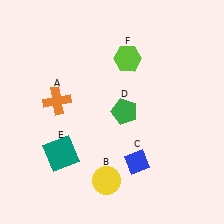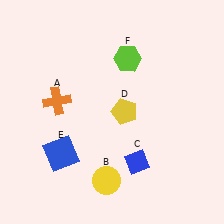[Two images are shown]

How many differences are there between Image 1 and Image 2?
There are 2 differences between the two images.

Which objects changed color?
D changed from green to yellow. E changed from teal to blue.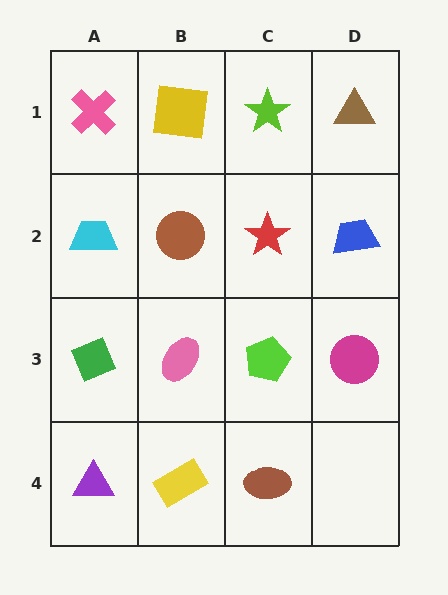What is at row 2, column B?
A brown circle.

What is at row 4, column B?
A yellow rectangle.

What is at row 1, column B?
A yellow square.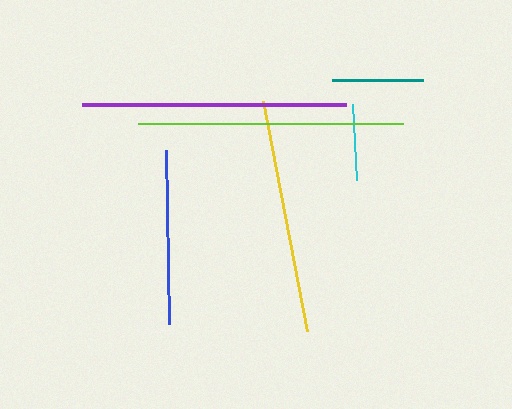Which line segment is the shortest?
The cyan line is the shortest at approximately 76 pixels.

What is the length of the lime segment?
The lime segment is approximately 265 pixels long.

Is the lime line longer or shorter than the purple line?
The lime line is longer than the purple line.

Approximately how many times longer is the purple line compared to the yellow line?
The purple line is approximately 1.1 times the length of the yellow line.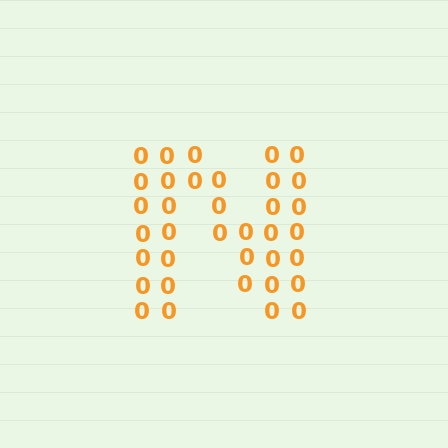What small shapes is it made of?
It is made of small digit 0's.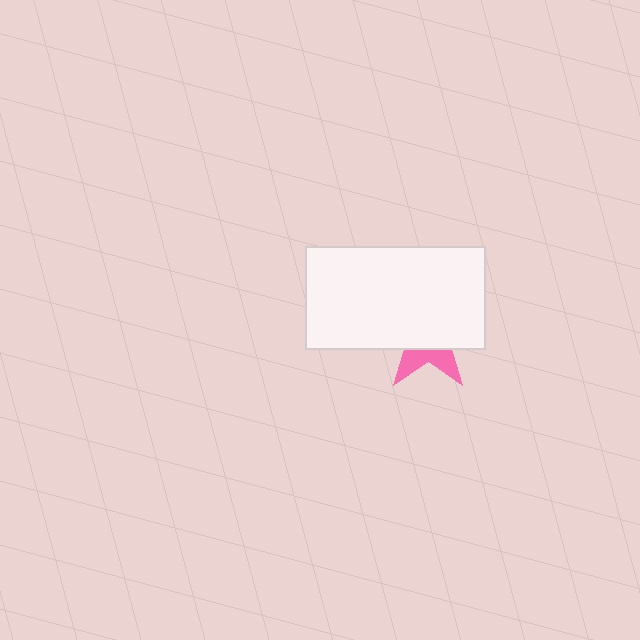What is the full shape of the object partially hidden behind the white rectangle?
The partially hidden object is a pink star.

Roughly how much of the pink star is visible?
A small part of it is visible (roughly 32%).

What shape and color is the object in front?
The object in front is a white rectangle.